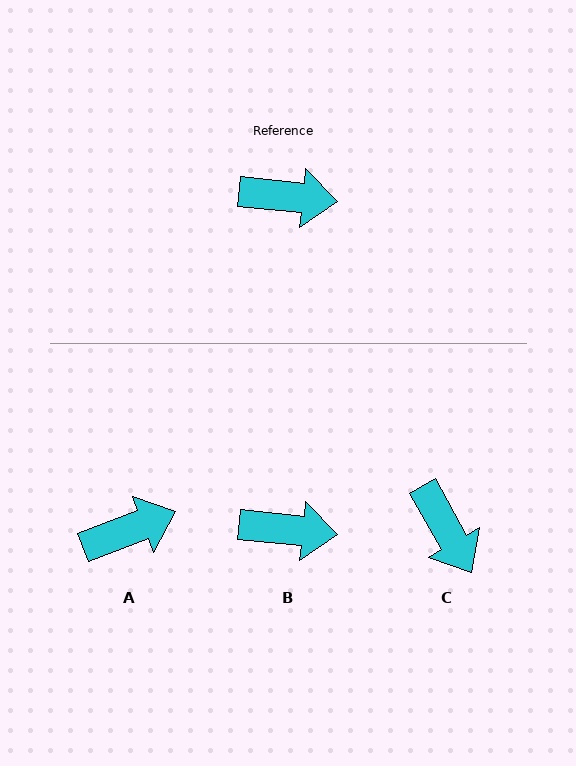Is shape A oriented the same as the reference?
No, it is off by about 27 degrees.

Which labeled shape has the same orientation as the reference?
B.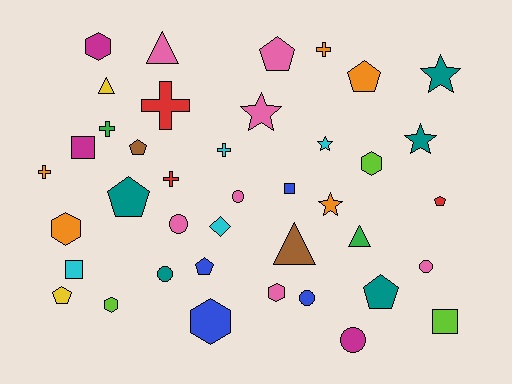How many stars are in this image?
There are 5 stars.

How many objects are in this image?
There are 40 objects.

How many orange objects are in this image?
There are 5 orange objects.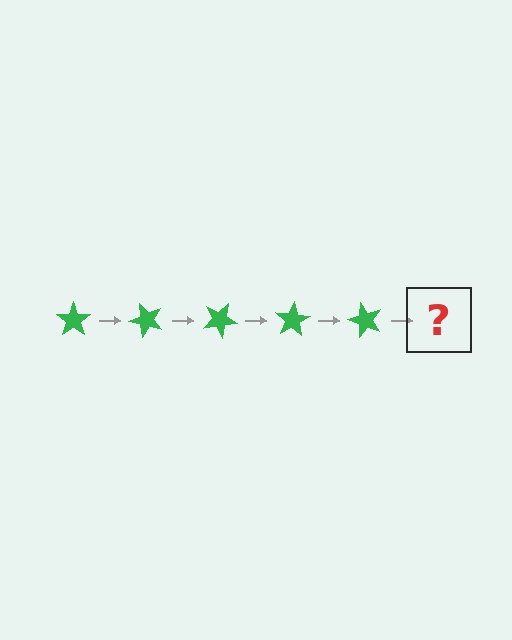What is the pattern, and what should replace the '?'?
The pattern is that the star rotates 50 degrees each step. The '?' should be a green star rotated 250 degrees.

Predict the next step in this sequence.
The next step is a green star rotated 250 degrees.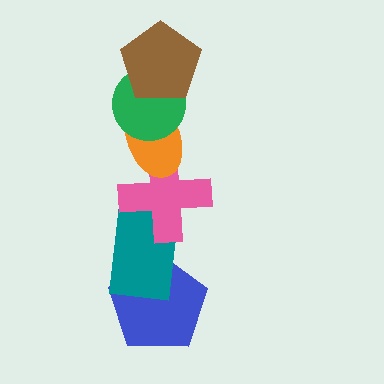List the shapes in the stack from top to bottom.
From top to bottom: the brown pentagon, the green circle, the orange ellipse, the pink cross, the teal rectangle, the blue pentagon.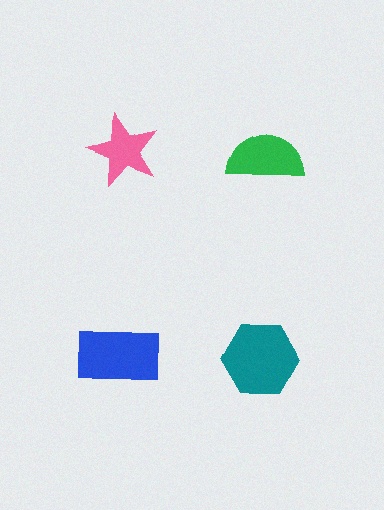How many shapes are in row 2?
2 shapes.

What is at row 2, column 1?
A blue rectangle.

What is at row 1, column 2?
A green semicircle.